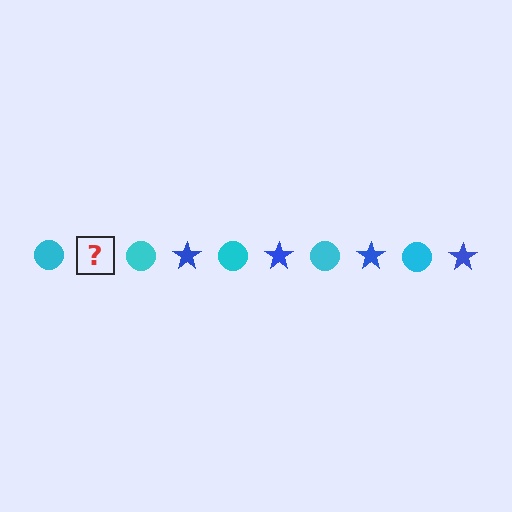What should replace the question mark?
The question mark should be replaced with a blue star.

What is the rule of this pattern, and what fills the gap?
The rule is that the pattern alternates between cyan circle and blue star. The gap should be filled with a blue star.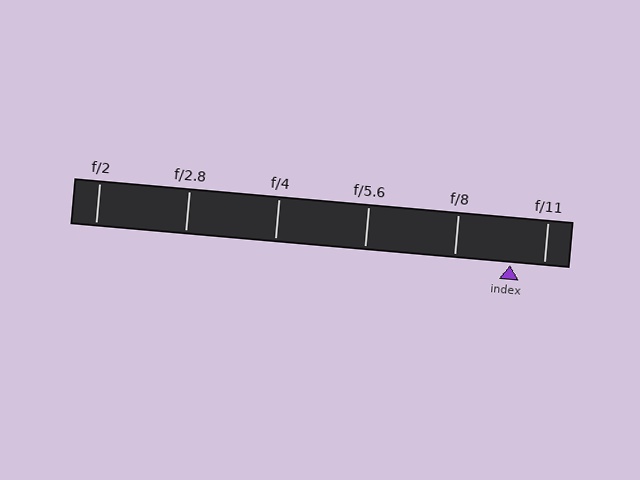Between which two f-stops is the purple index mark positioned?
The index mark is between f/8 and f/11.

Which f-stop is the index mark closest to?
The index mark is closest to f/11.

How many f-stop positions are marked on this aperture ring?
There are 6 f-stop positions marked.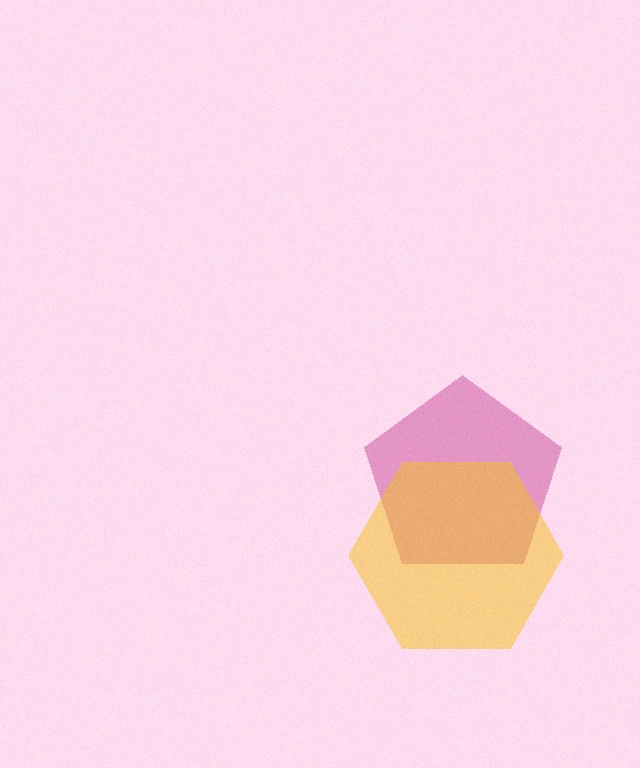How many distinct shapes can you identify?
There are 2 distinct shapes: a magenta pentagon, a yellow hexagon.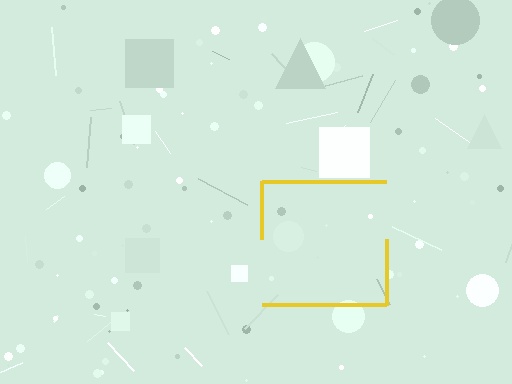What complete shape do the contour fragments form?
The contour fragments form a square.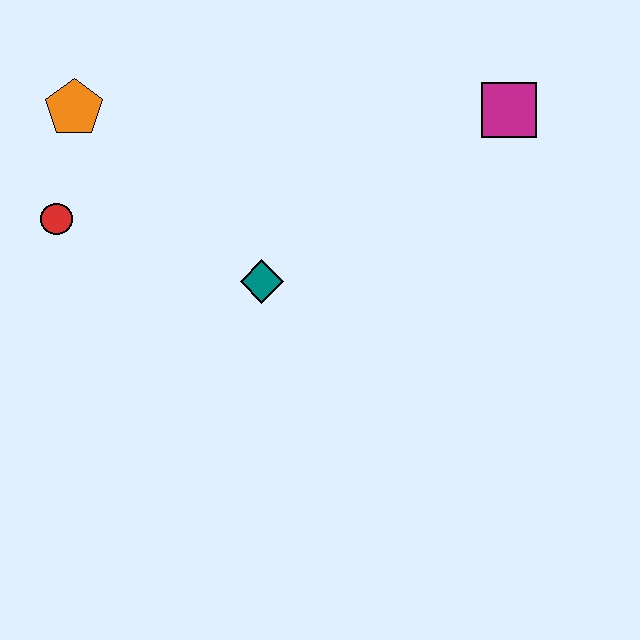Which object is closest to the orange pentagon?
The red circle is closest to the orange pentagon.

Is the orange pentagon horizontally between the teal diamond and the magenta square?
No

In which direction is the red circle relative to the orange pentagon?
The red circle is below the orange pentagon.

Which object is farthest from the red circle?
The magenta square is farthest from the red circle.